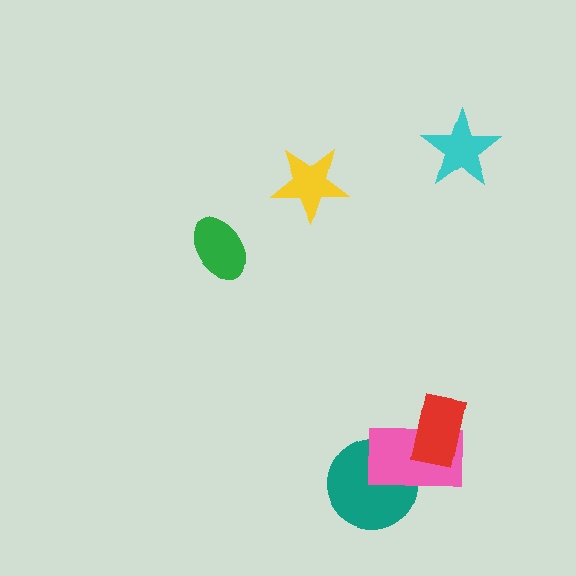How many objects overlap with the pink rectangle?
2 objects overlap with the pink rectangle.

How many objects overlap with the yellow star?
0 objects overlap with the yellow star.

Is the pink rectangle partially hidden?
Yes, it is partially covered by another shape.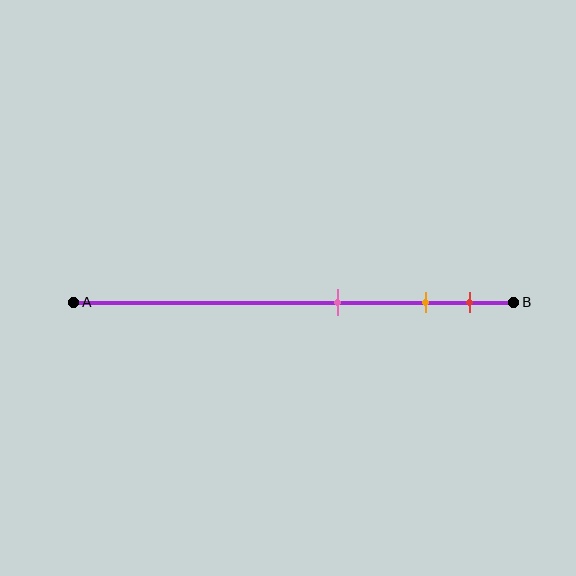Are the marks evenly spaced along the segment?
No, the marks are not evenly spaced.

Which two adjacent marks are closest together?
The orange and red marks are the closest adjacent pair.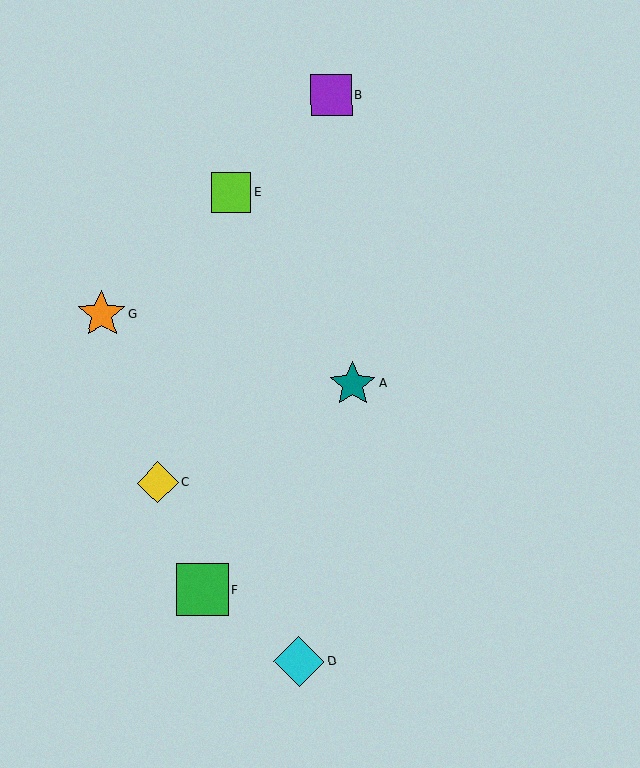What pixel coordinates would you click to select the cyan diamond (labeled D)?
Click at (299, 661) to select the cyan diamond D.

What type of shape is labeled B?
Shape B is a purple square.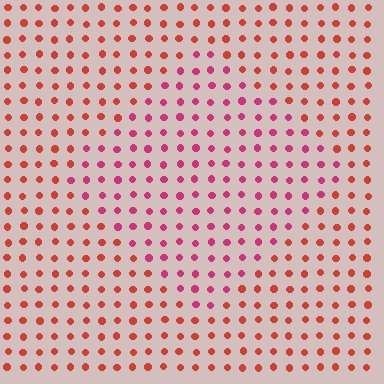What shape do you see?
I see a diamond.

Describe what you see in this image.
The image is filled with small red elements in a uniform arrangement. A diamond-shaped region is visible where the elements are tinted to a slightly different hue, forming a subtle color boundary.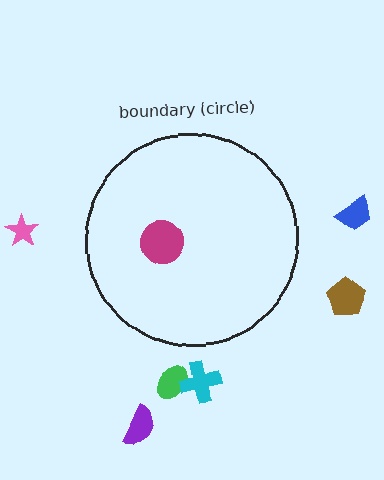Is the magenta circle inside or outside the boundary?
Inside.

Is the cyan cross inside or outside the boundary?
Outside.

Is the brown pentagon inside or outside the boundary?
Outside.